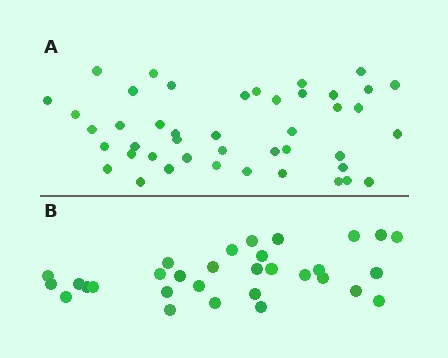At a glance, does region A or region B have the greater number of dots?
Region A (the top region) has more dots.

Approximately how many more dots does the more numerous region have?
Region A has approximately 15 more dots than region B.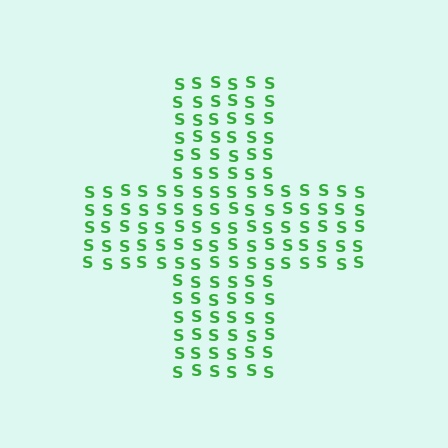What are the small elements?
The small elements are letter S's.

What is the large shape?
The large shape is a cross.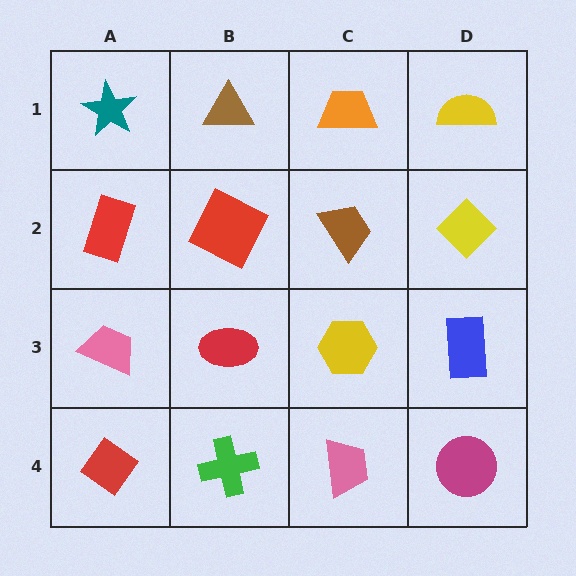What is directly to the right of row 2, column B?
A brown trapezoid.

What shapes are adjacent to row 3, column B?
A red square (row 2, column B), a green cross (row 4, column B), a pink trapezoid (row 3, column A), a yellow hexagon (row 3, column C).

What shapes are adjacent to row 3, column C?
A brown trapezoid (row 2, column C), a pink trapezoid (row 4, column C), a red ellipse (row 3, column B), a blue rectangle (row 3, column D).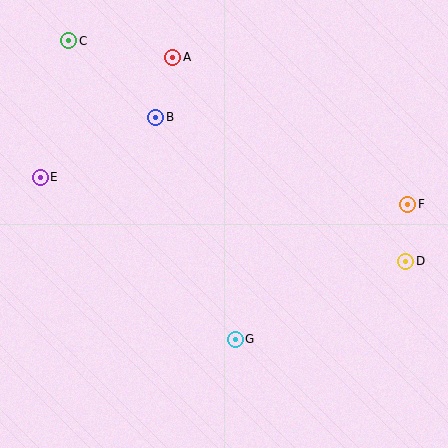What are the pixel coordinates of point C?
Point C is at (69, 41).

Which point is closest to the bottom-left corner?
Point G is closest to the bottom-left corner.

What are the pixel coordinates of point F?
Point F is at (408, 204).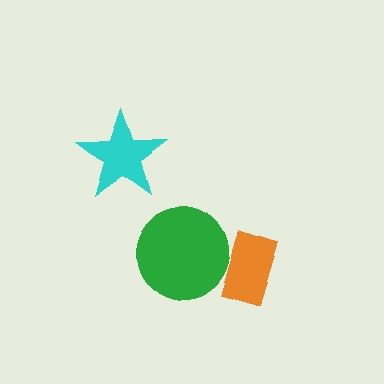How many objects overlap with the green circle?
1 object overlaps with the green circle.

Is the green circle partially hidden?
No, no other shape covers it.